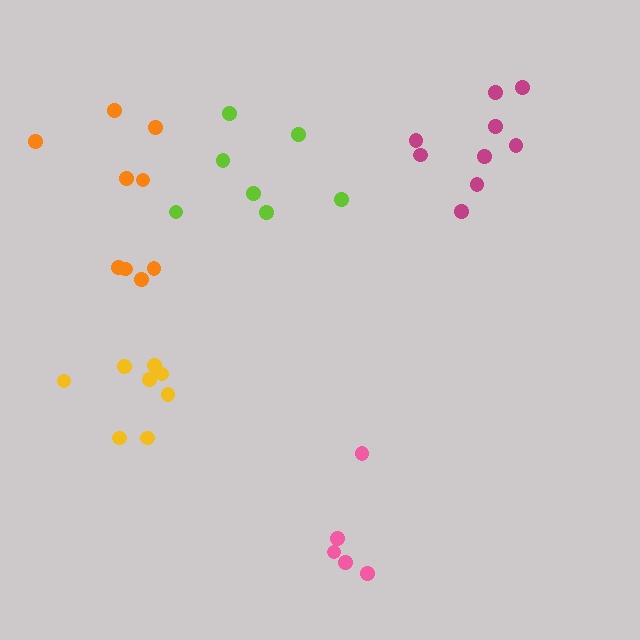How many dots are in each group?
Group 1: 8 dots, Group 2: 9 dots, Group 3: 5 dots, Group 4: 9 dots, Group 5: 7 dots (38 total).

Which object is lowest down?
The pink cluster is bottommost.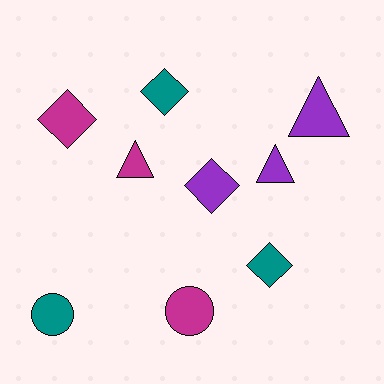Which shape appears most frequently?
Diamond, with 4 objects.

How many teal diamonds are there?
There are 2 teal diamonds.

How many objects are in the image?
There are 9 objects.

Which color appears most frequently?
Purple, with 3 objects.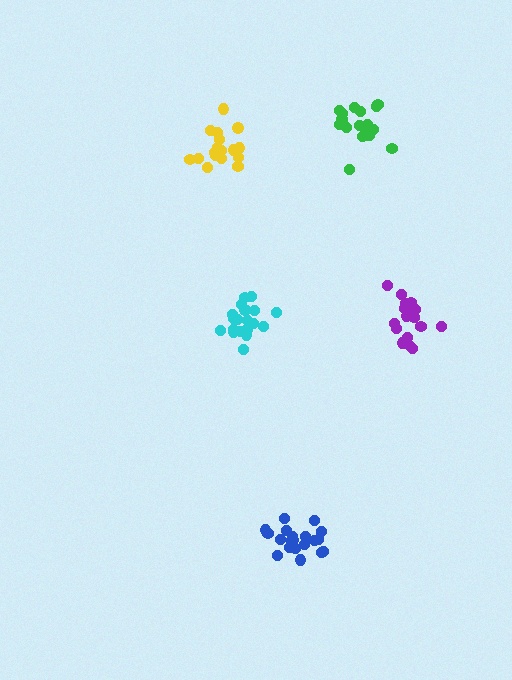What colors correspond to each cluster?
The clusters are colored: green, cyan, blue, purple, yellow.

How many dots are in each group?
Group 1: 20 dots, Group 2: 20 dots, Group 3: 20 dots, Group 4: 17 dots, Group 5: 17 dots (94 total).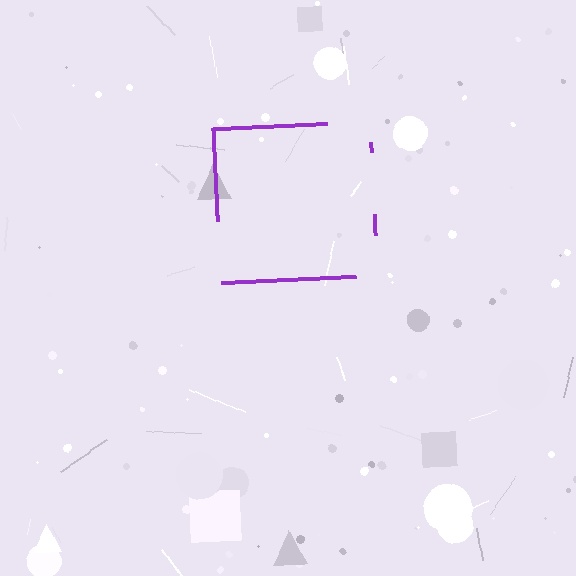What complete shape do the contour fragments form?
The contour fragments form a square.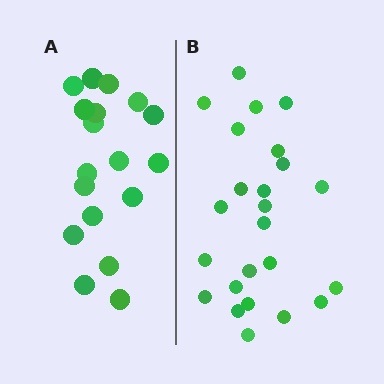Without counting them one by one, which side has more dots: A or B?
Region B (the right region) has more dots.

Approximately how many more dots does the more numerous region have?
Region B has about 6 more dots than region A.